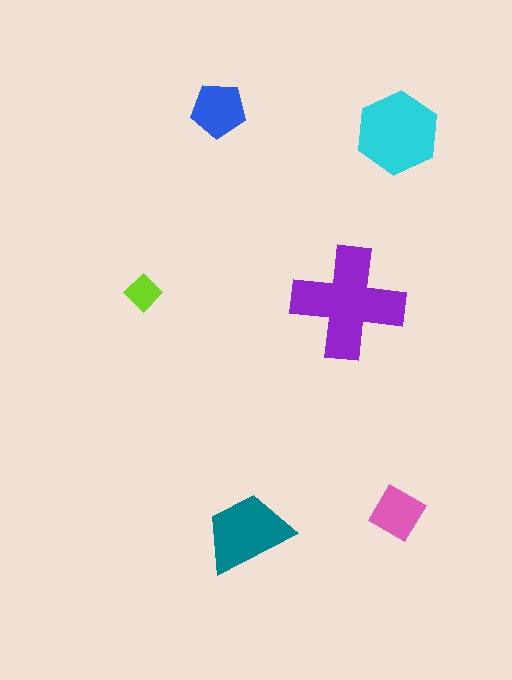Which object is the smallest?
The lime diamond.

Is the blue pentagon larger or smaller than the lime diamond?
Larger.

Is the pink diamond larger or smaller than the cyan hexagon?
Smaller.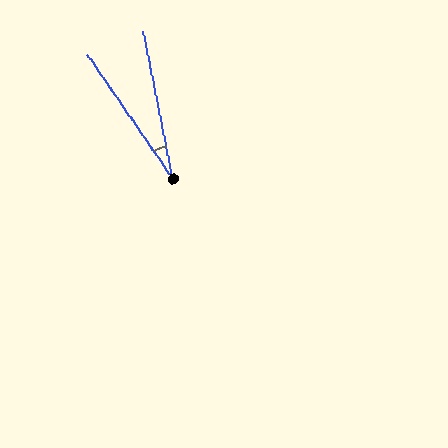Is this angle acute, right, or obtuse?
It is acute.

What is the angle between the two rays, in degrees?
Approximately 23 degrees.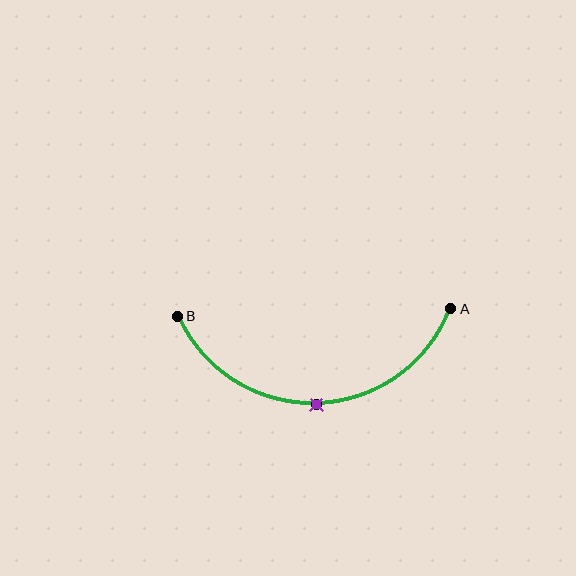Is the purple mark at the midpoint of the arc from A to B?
Yes. The purple mark lies on the arc at equal arc-length from both A and B — it is the arc midpoint.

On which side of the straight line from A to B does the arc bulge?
The arc bulges below the straight line connecting A and B.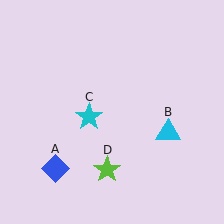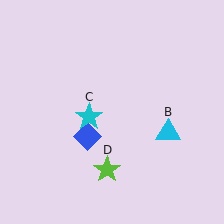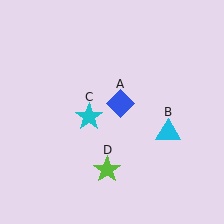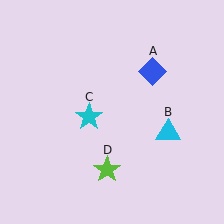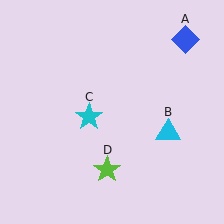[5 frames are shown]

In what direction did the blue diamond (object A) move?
The blue diamond (object A) moved up and to the right.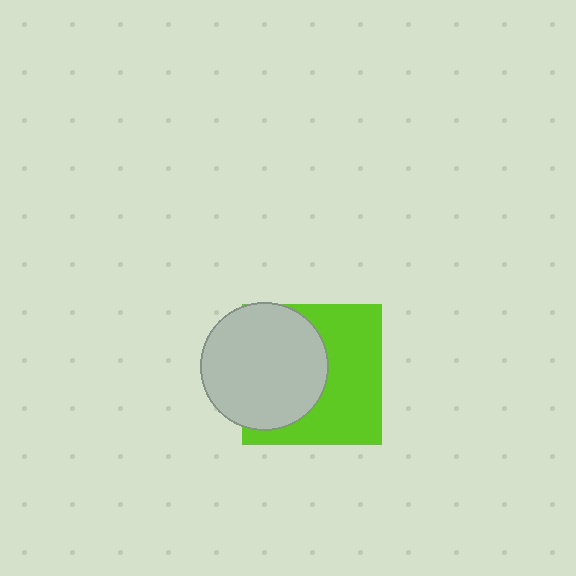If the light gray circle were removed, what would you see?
You would see the complete lime square.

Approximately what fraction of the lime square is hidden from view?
Roughly 47% of the lime square is hidden behind the light gray circle.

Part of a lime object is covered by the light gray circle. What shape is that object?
It is a square.